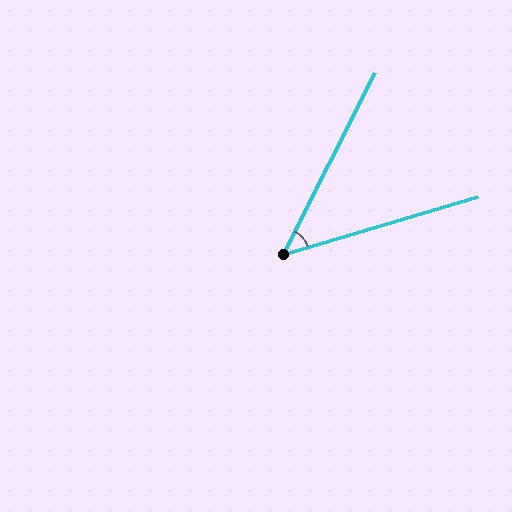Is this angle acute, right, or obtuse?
It is acute.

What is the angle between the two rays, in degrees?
Approximately 46 degrees.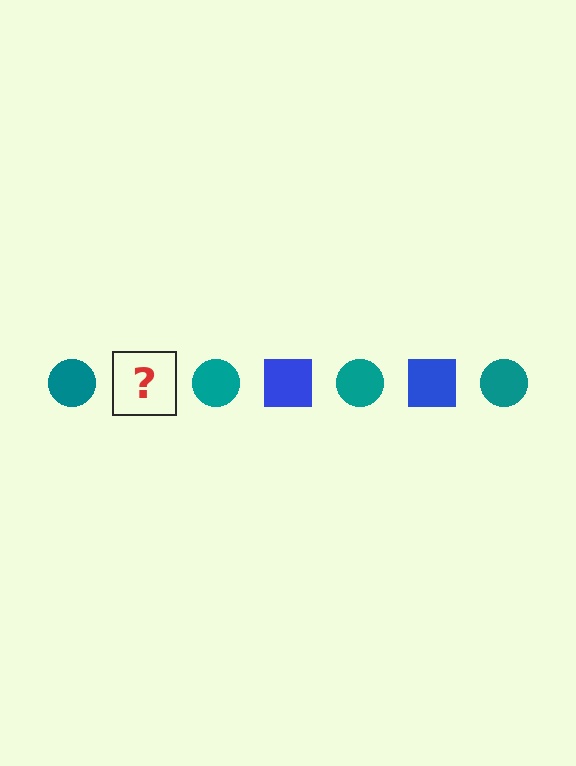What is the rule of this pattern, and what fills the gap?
The rule is that the pattern alternates between teal circle and blue square. The gap should be filled with a blue square.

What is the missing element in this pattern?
The missing element is a blue square.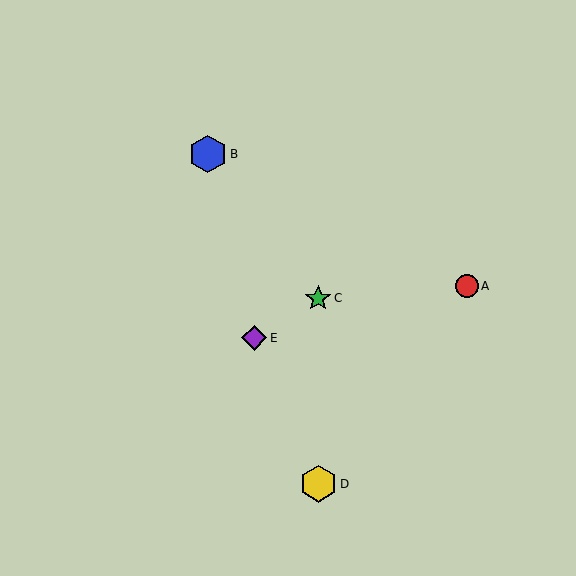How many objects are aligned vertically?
2 objects (C, D) are aligned vertically.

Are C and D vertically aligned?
Yes, both are at x≈318.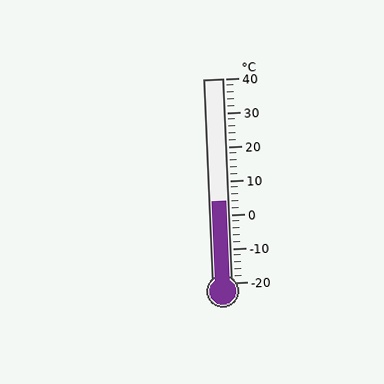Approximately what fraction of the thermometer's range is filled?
The thermometer is filled to approximately 40% of its range.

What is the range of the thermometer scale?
The thermometer scale ranges from -20°C to 40°C.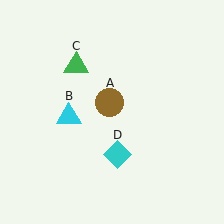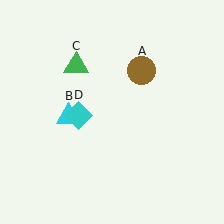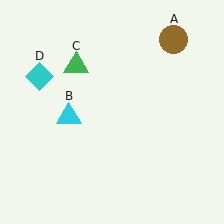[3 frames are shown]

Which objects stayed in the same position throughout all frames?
Cyan triangle (object B) and green triangle (object C) remained stationary.